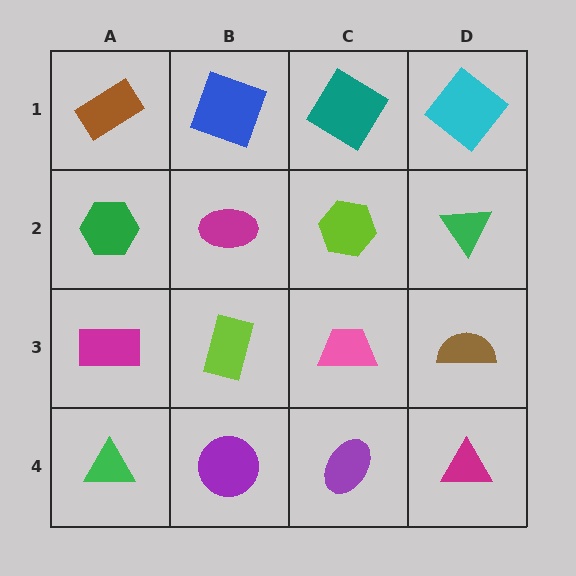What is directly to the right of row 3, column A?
A lime rectangle.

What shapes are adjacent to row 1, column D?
A green triangle (row 2, column D), a teal diamond (row 1, column C).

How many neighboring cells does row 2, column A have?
3.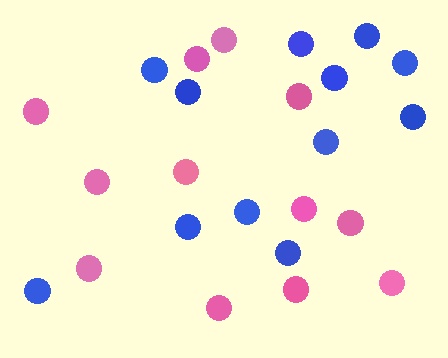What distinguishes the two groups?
There are 2 groups: one group of pink circles (12) and one group of blue circles (12).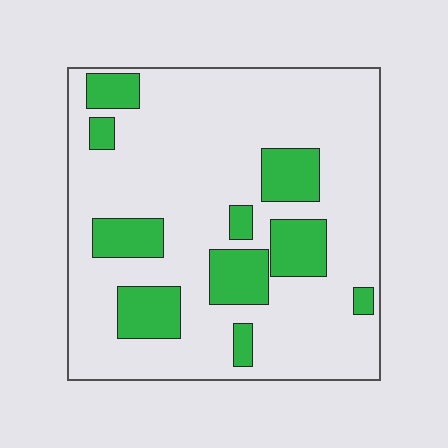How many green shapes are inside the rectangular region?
10.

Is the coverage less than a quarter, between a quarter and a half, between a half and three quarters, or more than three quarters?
Less than a quarter.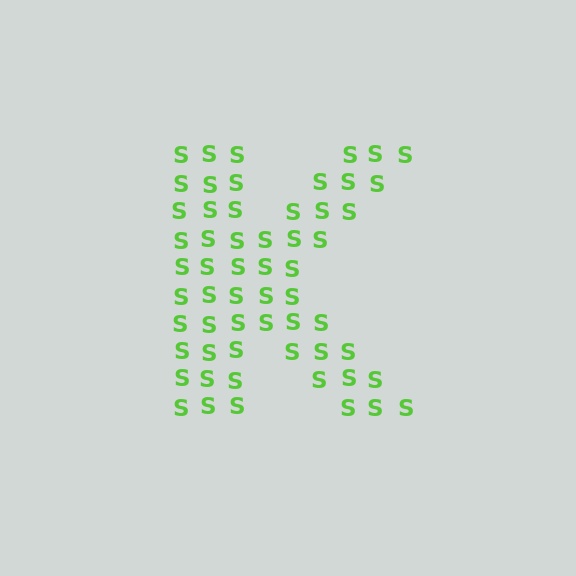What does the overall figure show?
The overall figure shows the letter K.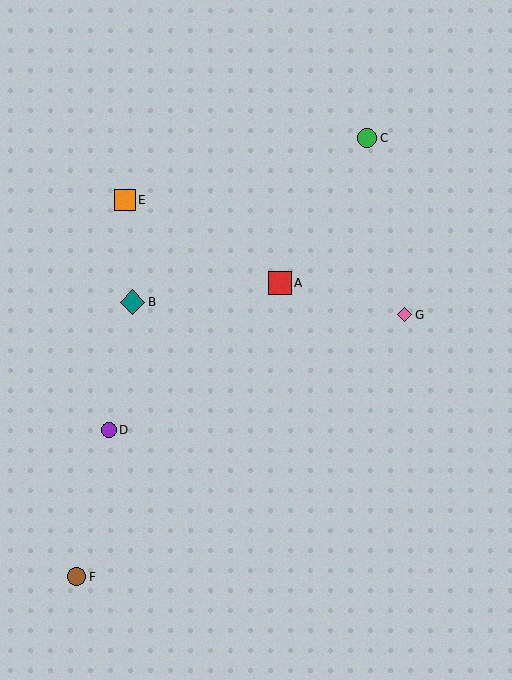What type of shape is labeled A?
Shape A is a red square.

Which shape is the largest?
The teal diamond (labeled B) is the largest.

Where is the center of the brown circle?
The center of the brown circle is at (76, 577).